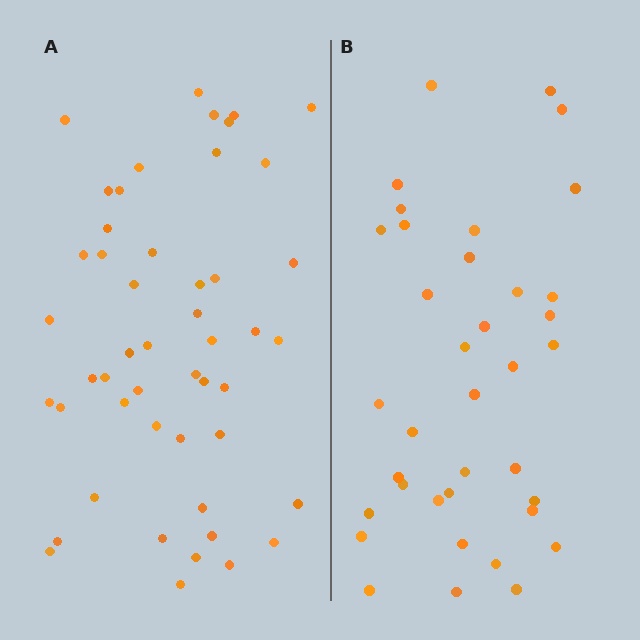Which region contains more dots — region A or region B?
Region A (the left region) has more dots.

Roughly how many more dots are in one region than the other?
Region A has roughly 12 or so more dots than region B.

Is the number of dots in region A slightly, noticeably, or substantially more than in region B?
Region A has noticeably more, but not dramatically so. The ratio is roughly 1.3 to 1.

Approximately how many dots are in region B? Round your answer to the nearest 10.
About 40 dots. (The exact count is 37, which rounds to 40.)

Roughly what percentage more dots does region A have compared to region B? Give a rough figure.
About 30% more.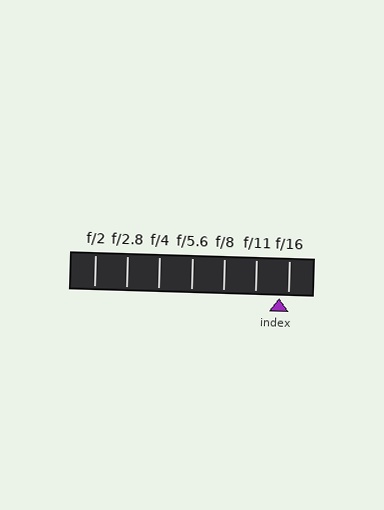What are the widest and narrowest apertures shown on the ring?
The widest aperture shown is f/2 and the narrowest is f/16.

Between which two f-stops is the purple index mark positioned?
The index mark is between f/11 and f/16.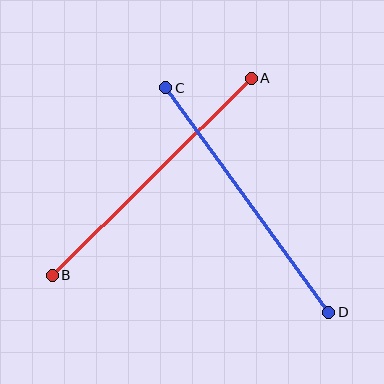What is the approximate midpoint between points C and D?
The midpoint is at approximately (247, 200) pixels.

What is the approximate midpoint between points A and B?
The midpoint is at approximately (152, 177) pixels.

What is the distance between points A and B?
The distance is approximately 280 pixels.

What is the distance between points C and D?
The distance is approximately 277 pixels.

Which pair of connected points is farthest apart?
Points A and B are farthest apart.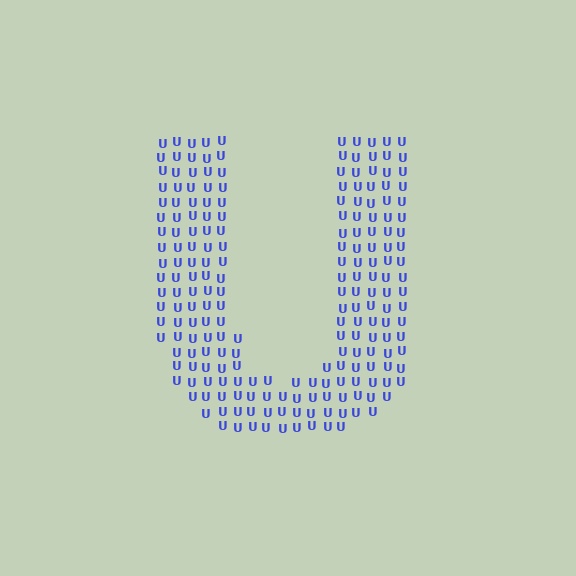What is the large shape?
The large shape is the letter U.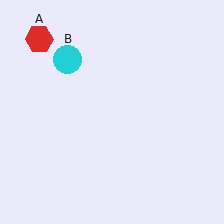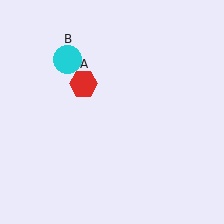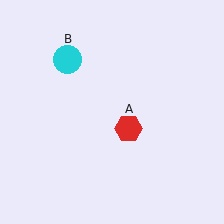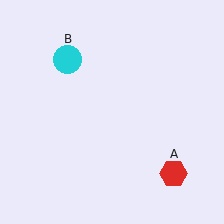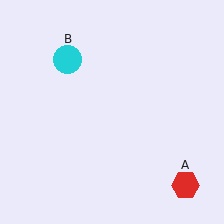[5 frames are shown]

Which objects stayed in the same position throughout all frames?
Cyan circle (object B) remained stationary.